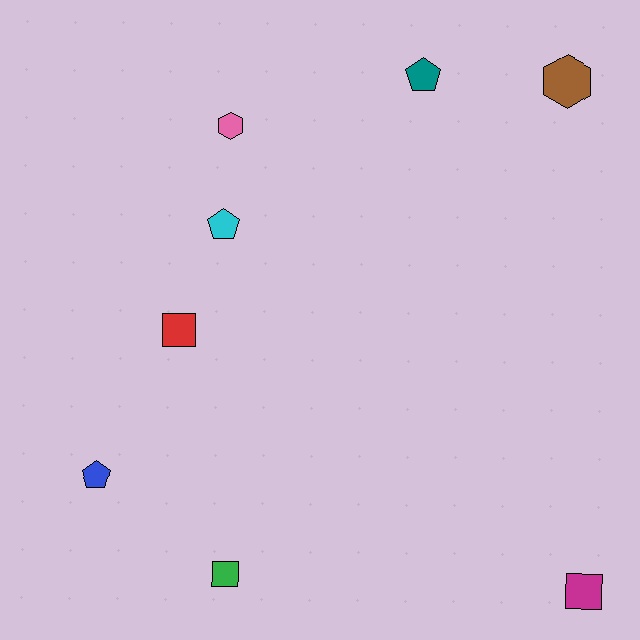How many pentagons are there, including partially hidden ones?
There are 3 pentagons.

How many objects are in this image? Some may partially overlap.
There are 8 objects.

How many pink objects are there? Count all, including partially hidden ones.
There is 1 pink object.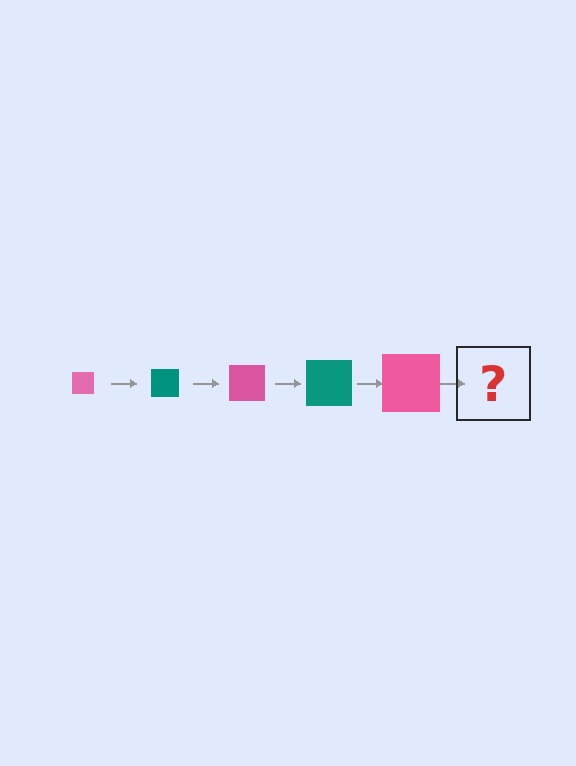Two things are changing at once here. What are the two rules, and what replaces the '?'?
The two rules are that the square grows larger each step and the color cycles through pink and teal. The '?' should be a teal square, larger than the previous one.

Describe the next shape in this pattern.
It should be a teal square, larger than the previous one.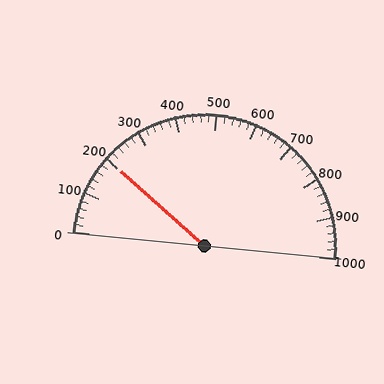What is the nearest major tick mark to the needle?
The nearest major tick mark is 200.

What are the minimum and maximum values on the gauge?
The gauge ranges from 0 to 1000.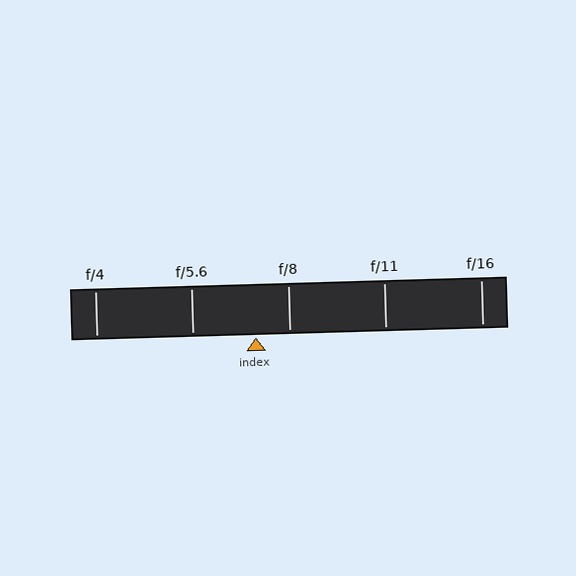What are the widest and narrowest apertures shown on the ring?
The widest aperture shown is f/4 and the narrowest is f/16.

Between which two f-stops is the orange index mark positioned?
The index mark is between f/5.6 and f/8.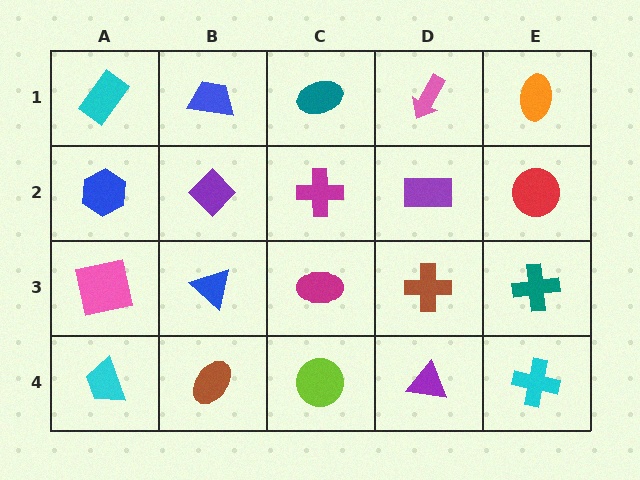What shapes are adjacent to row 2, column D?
A pink arrow (row 1, column D), a brown cross (row 3, column D), a magenta cross (row 2, column C), a red circle (row 2, column E).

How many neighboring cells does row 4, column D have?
3.